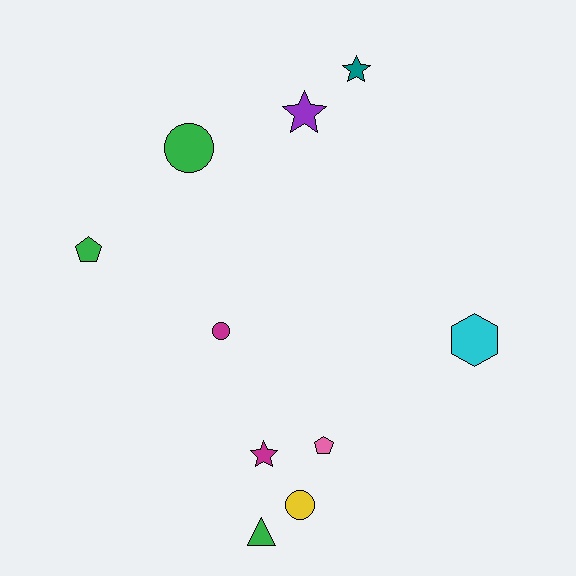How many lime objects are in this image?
There are no lime objects.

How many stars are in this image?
There are 3 stars.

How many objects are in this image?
There are 10 objects.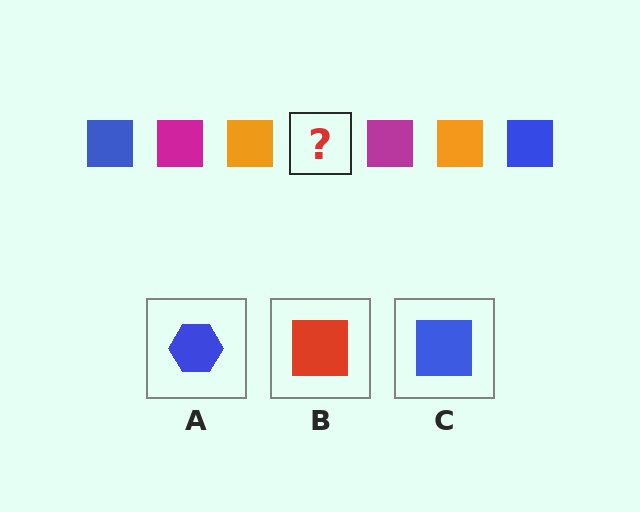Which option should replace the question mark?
Option C.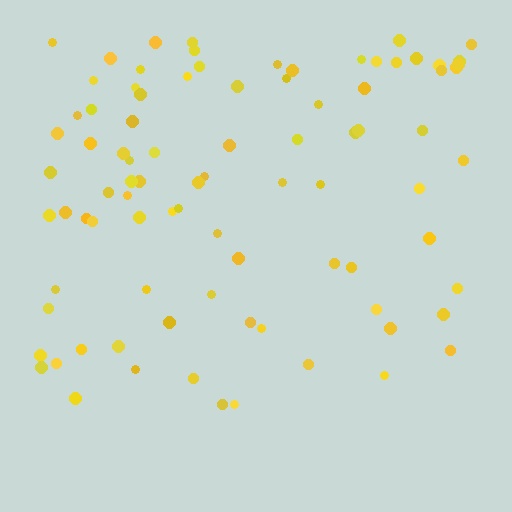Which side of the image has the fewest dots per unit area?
The bottom.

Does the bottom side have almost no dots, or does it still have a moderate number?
Still a moderate number, just noticeably fewer than the top.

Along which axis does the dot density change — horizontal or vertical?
Vertical.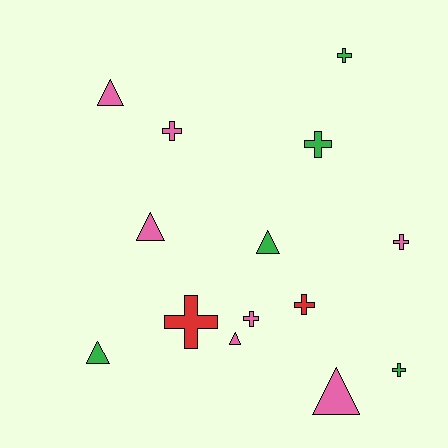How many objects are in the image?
There are 14 objects.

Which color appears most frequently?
Pink, with 7 objects.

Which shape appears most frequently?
Cross, with 8 objects.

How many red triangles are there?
There are no red triangles.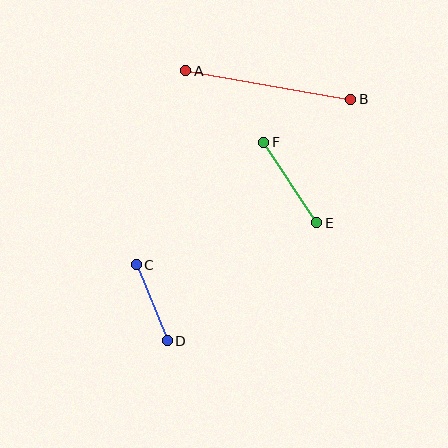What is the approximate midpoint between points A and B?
The midpoint is at approximately (268, 85) pixels.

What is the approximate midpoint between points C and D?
The midpoint is at approximately (152, 303) pixels.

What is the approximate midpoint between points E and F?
The midpoint is at approximately (290, 182) pixels.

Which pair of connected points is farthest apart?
Points A and B are farthest apart.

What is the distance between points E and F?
The distance is approximately 96 pixels.